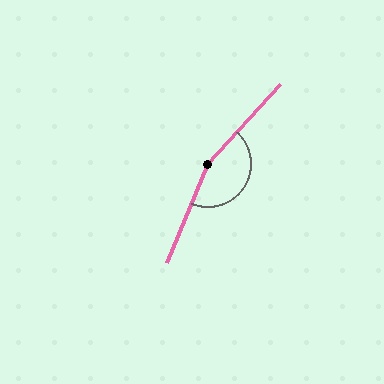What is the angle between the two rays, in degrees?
Approximately 160 degrees.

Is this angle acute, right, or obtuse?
It is obtuse.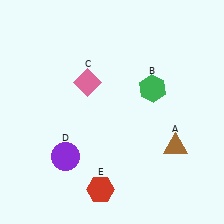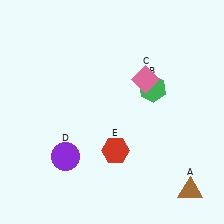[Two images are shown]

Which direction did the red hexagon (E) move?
The red hexagon (E) moved up.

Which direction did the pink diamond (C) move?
The pink diamond (C) moved right.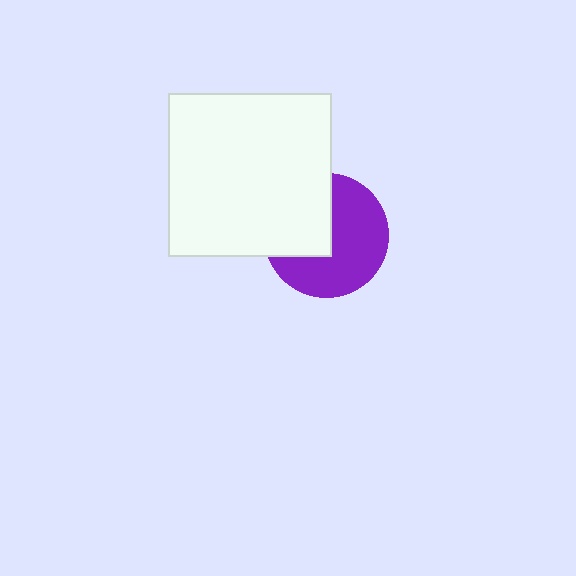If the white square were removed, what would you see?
You would see the complete purple circle.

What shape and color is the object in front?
The object in front is a white square.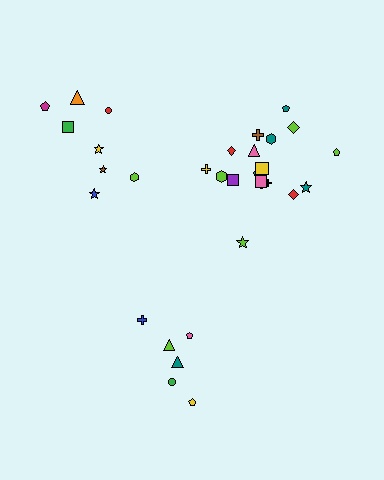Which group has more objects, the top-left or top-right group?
The top-right group.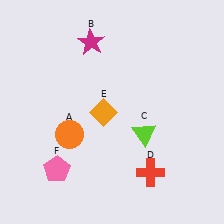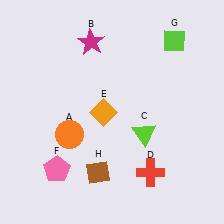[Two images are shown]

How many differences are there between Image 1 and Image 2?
There are 2 differences between the two images.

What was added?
A lime diamond (G), a brown diamond (H) were added in Image 2.